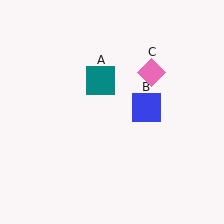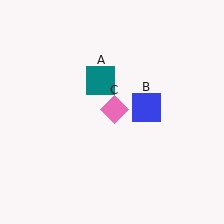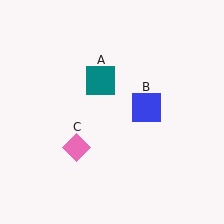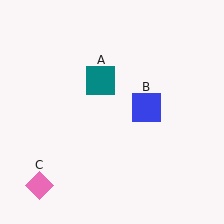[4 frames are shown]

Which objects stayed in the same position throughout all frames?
Teal square (object A) and blue square (object B) remained stationary.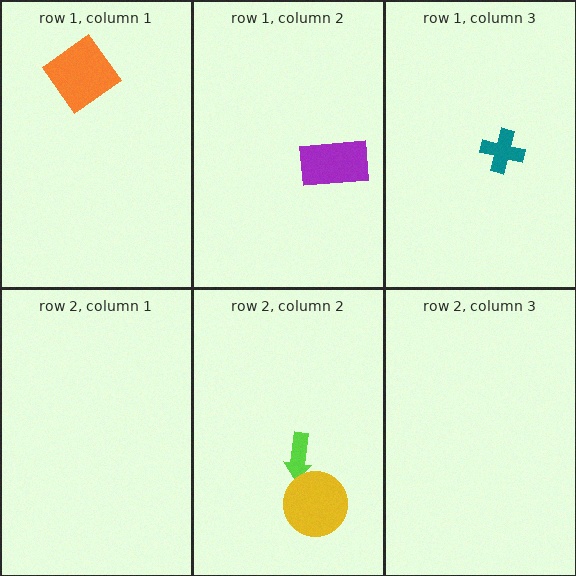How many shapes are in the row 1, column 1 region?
1.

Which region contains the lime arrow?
The row 2, column 2 region.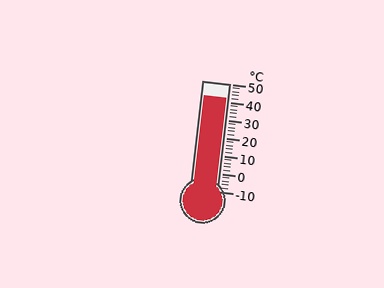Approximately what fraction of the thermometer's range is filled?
The thermometer is filled to approximately 85% of its range.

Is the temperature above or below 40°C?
The temperature is above 40°C.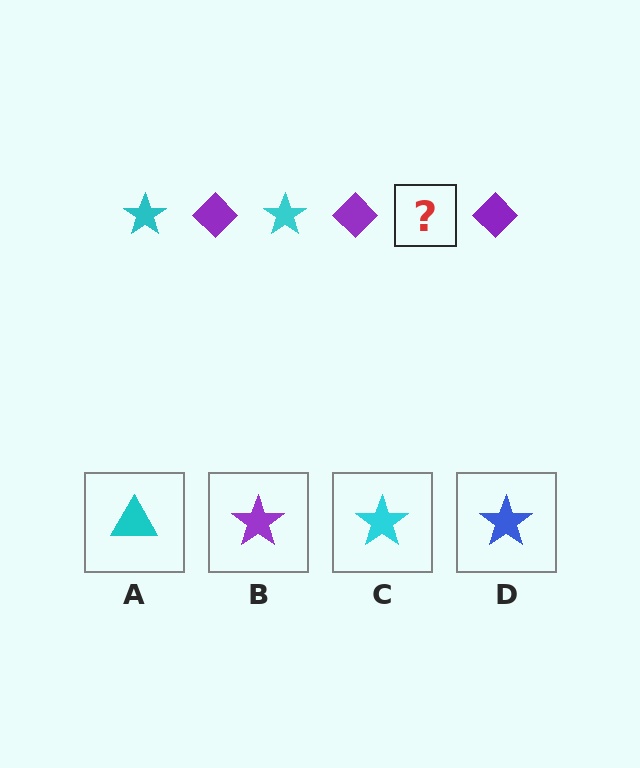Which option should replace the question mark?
Option C.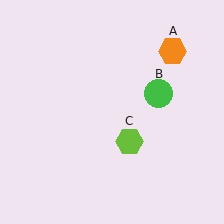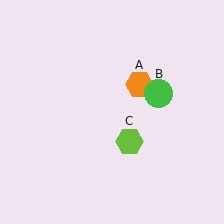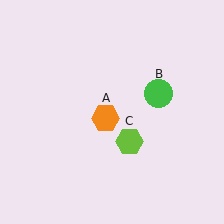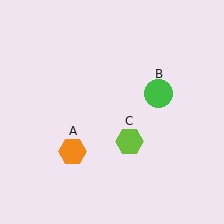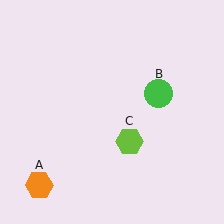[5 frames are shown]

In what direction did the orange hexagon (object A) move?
The orange hexagon (object A) moved down and to the left.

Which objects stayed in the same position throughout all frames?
Green circle (object B) and lime hexagon (object C) remained stationary.